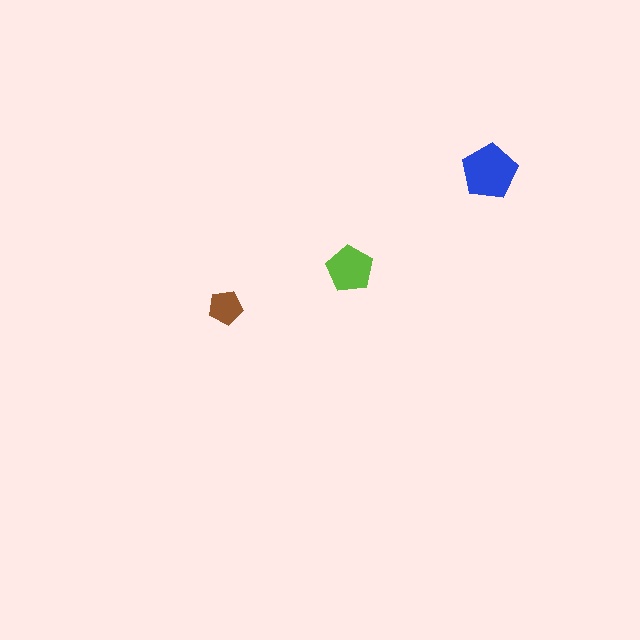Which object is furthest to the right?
The blue pentagon is rightmost.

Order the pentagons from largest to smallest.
the blue one, the lime one, the brown one.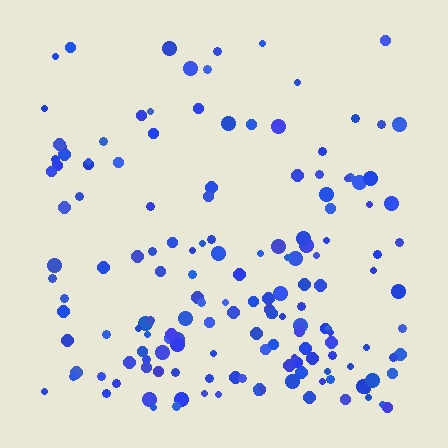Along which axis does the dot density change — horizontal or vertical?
Vertical.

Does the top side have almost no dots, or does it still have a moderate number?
Still a moderate number, just noticeably fewer than the bottom.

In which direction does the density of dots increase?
From top to bottom, with the bottom side densest.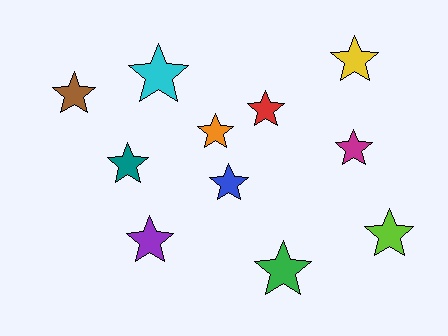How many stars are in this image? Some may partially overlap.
There are 11 stars.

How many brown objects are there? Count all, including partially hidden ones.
There is 1 brown object.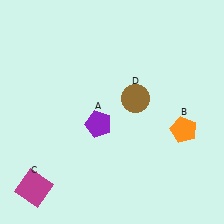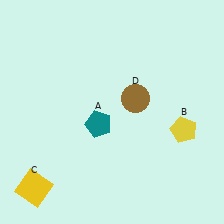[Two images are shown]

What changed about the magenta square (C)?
In Image 1, C is magenta. In Image 2, it changed to yellow.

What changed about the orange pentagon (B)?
In Image 1, B is orange. In Image 2, it changed to yellow.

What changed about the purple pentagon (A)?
In Image 1, A is purple. In Image 2, it changed to teal.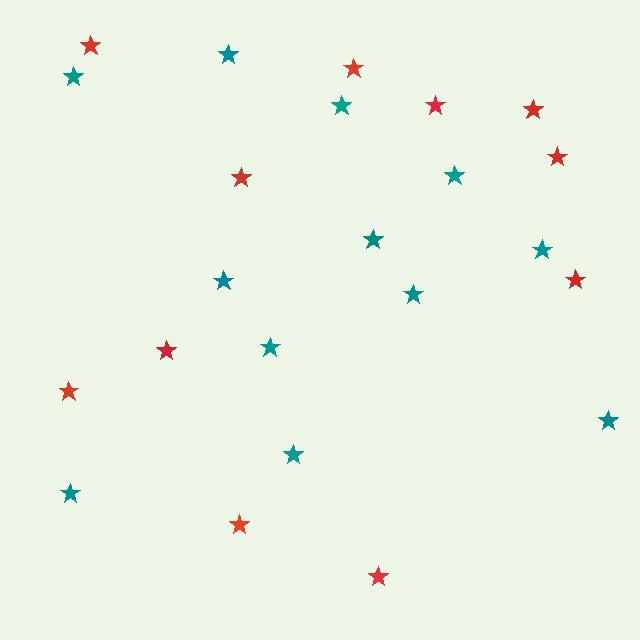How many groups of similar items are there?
There are 2 groups: one group of red stars (11) and one group of teal stars (12).